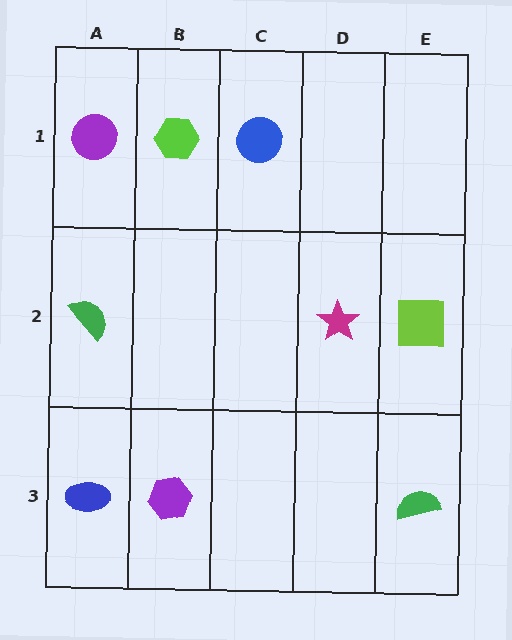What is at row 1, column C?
A blue circle.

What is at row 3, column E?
A green semicircle.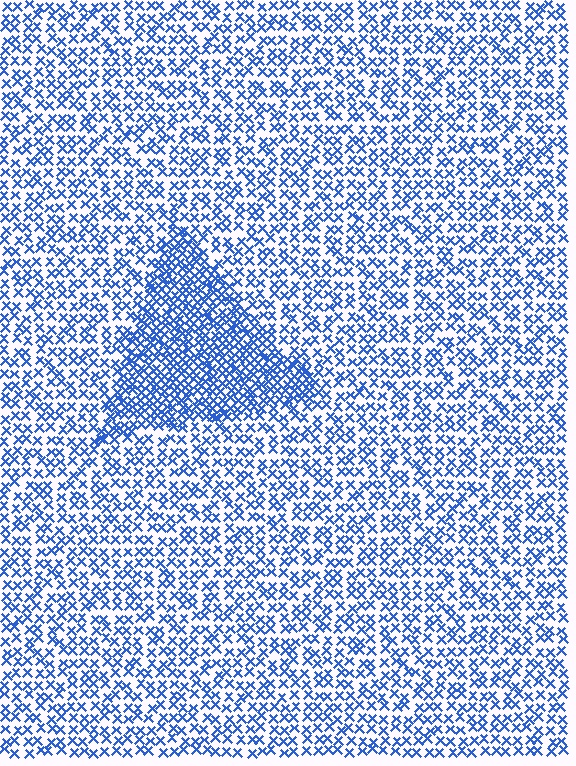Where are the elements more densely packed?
The elements are more densely packed inside the triangle boundary.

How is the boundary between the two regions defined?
The boundary is defined by a change in element density (approximately 1.9x ratio). All elements are the same color, size, and shape.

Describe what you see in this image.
The image contains small blue elements arranged at two different densities. A triangle-shaped region is visible where the elements are more densely packed than the surrounding area.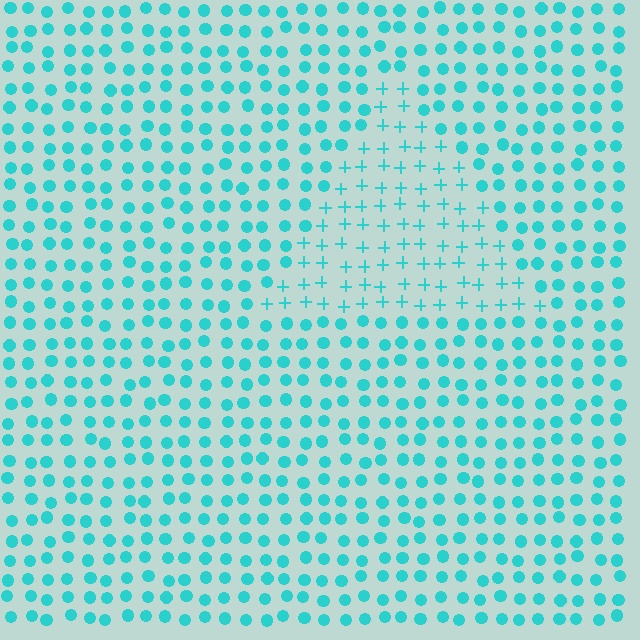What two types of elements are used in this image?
The image uses plus signs inside the triangle region and circles outside it.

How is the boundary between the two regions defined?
The boundary is defined by a change in element shape: plus signs inside vs. circles outside. All elements share the same color and spacing.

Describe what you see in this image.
The image is filled with small cyan elements arranged in a uniform grid. A triangle-shaped region contains plus signs, while the surrounding area contains circles. The boundary is defined purely by the change in element shape.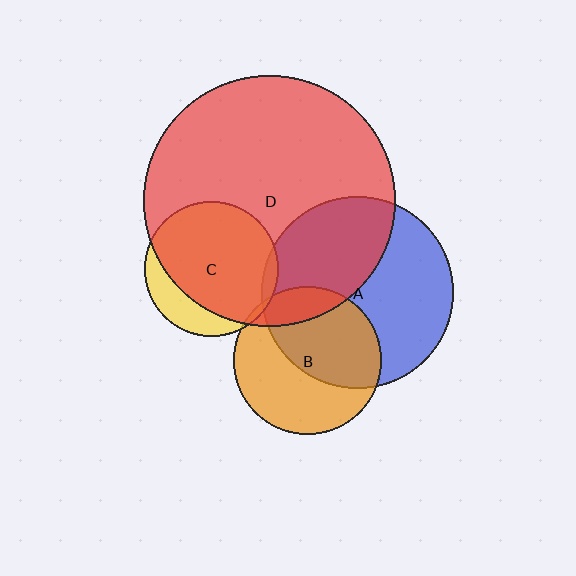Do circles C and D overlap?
Yes.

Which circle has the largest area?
Circle D (red).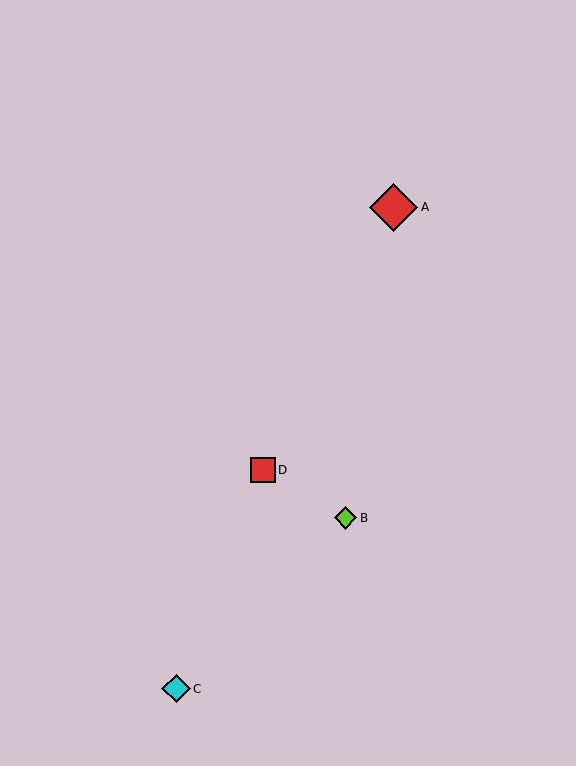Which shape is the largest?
The red diamond (labeled A) is the largest.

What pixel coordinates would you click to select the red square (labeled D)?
Click at (263, 470) to select the red square D.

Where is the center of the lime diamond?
The center of the lime diamond is at (345, 518).